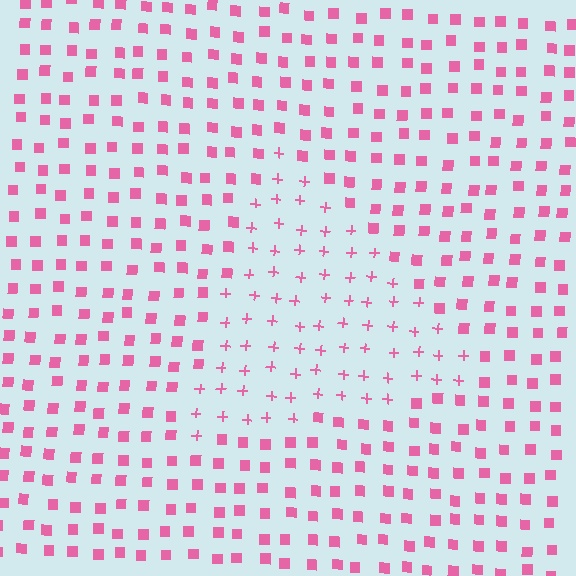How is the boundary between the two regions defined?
The boundary is defined by a change in element shape: plus signs inside vs. squares outside. All elements share the same color and spacing.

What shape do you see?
I see a triangle.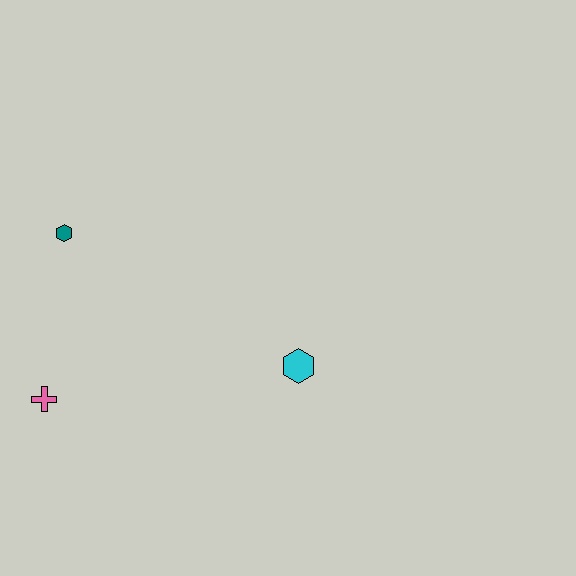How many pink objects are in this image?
There is 1 pink object.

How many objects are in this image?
There are 3 objects.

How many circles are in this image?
There are no circles.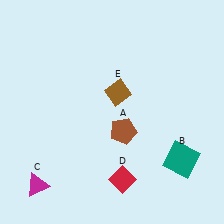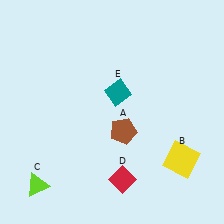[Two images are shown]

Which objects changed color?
B changed from teal to yellow. C changed from magenta to lime. E changed from brown to teal.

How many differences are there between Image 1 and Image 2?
There are 3 differences between the two images.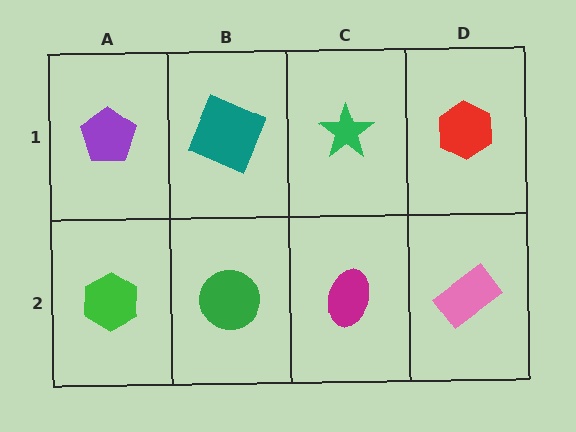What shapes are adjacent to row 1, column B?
A green circle (row 2, column B), a purple pentagon (row 1, column A), a green star (row 1, column C).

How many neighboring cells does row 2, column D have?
2.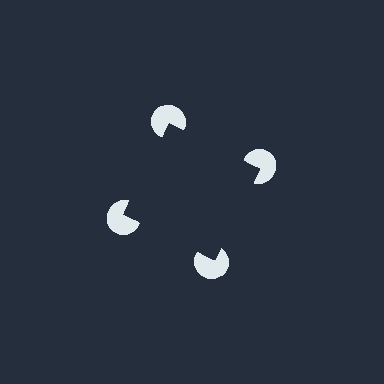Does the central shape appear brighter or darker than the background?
It typically appears slightly darker than the background, even though no actual brightness change is drawn.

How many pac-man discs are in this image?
There are 4 — one at each vertex of the illusory square.